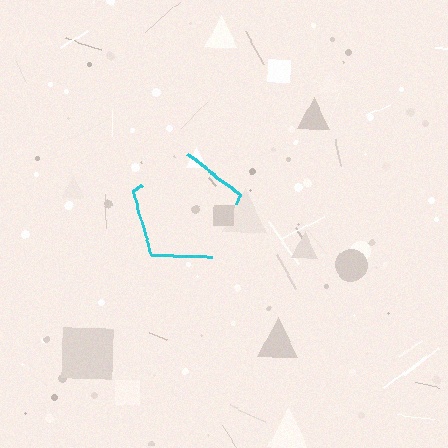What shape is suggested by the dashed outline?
The dashed outline suggests a pentagon.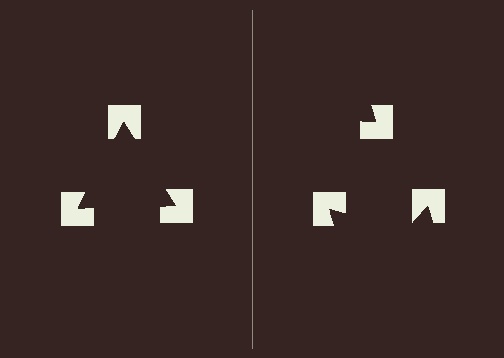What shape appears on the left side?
An illusory triangle.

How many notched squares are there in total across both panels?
6 — 3 on each side.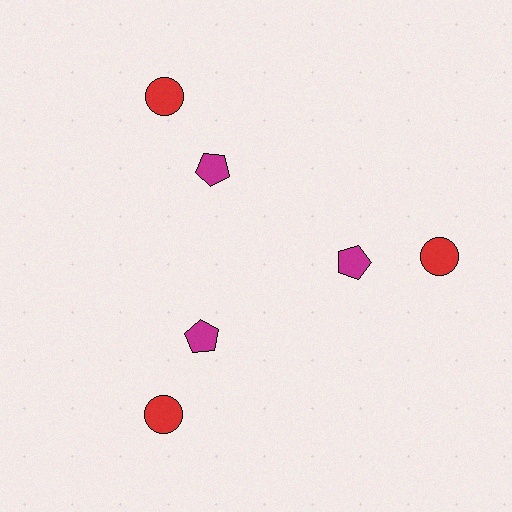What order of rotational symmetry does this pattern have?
This pattern has 3-fold rotational symmetry.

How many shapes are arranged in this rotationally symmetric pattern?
There are 6 shapes, arranged in 3 groups of 2.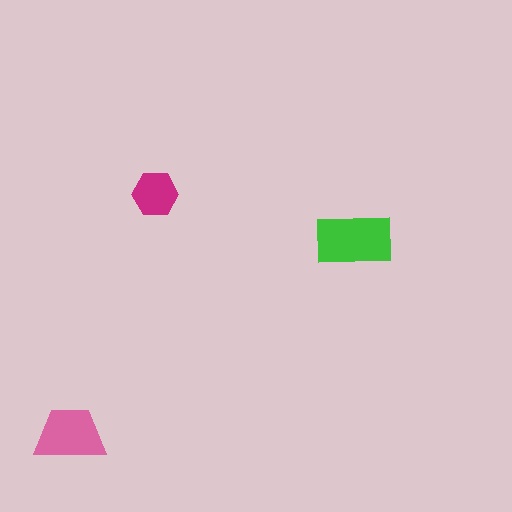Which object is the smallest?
The magenta hexagon.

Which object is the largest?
The green rectangle.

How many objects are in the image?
There are 3 objects in the image.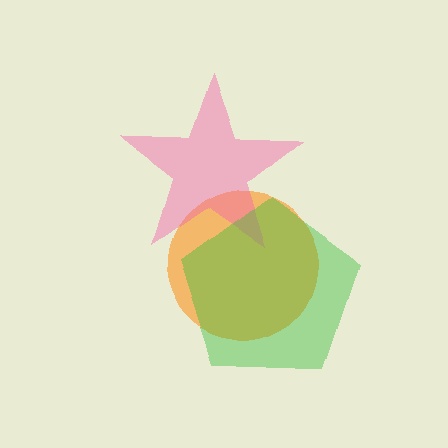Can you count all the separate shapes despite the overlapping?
Yes, there are 3 separate shapes.